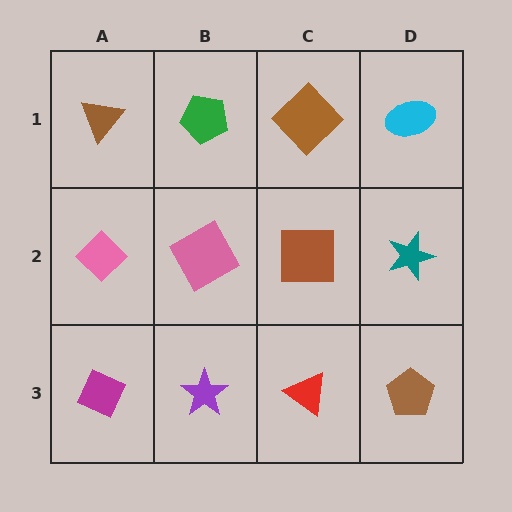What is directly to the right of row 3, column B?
A red triangle.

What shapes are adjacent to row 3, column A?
A pink diamond (row 2, column A), a purple star (row 3, column B).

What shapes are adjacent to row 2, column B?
A green pentagon (row 1, column B), a purple star (row 3, column B), a pink diamond (row 2, column A), a brown square (row 2, column C).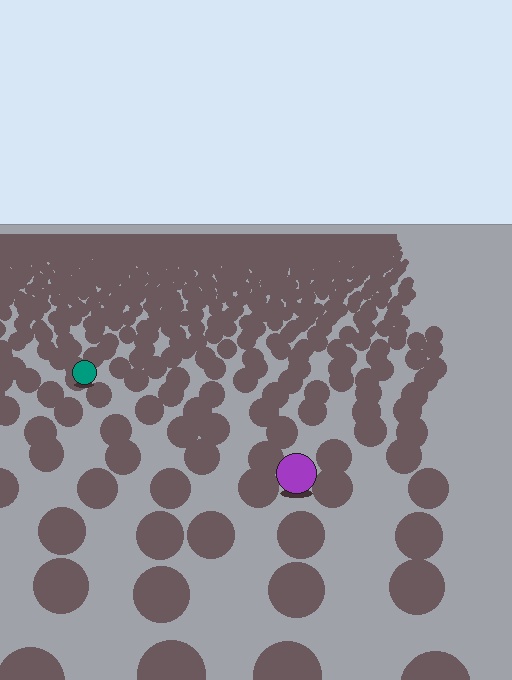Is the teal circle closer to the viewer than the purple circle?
No. The purple circle is closer — you can tell from the texture gradient: the ground texture is coarser near it.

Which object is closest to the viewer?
The purple circle is closest. The texture marks near it are larger and more spread out.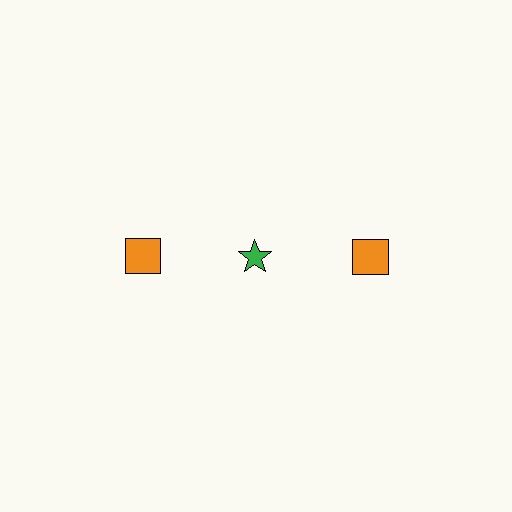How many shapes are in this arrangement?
There are 3 shapes arranged in a grid pattern.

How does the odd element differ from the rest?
It differs in both color (green instead of orange) and shape (star instead of square).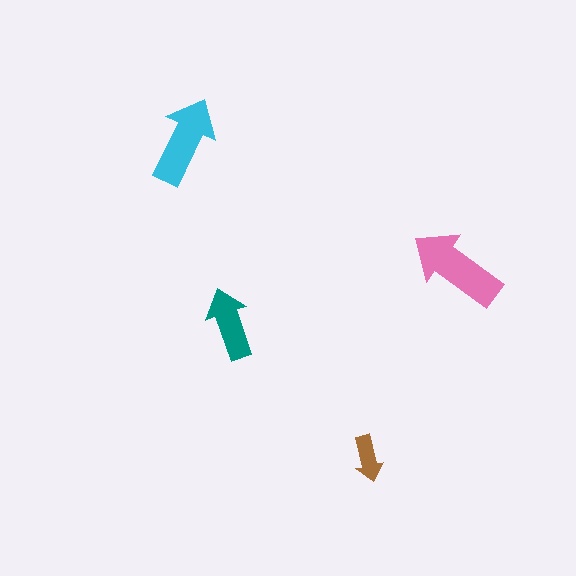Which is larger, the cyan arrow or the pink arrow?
The pink one.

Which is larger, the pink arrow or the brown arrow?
The pink one.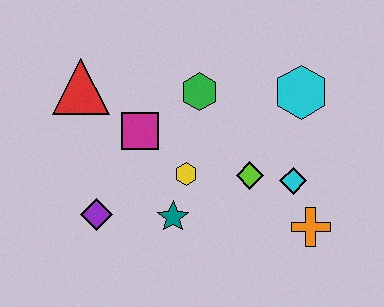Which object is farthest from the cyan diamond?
The red triangle is farthest from the cyan diamond.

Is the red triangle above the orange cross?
Yes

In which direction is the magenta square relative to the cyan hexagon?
The magenta square is to the left of the cyan hexagon.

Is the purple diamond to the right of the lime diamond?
No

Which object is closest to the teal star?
The yellow hexagon is closest to the teal star.